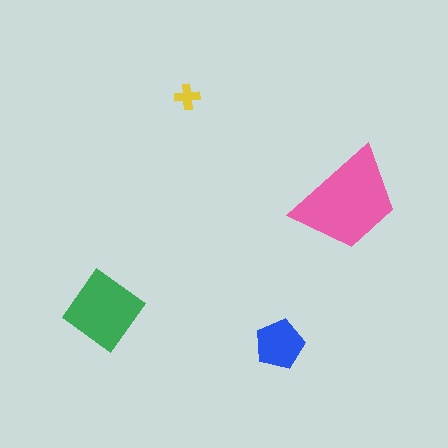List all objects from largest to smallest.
The pink trapezoid, the green diamond, the blue pentagon, the yellow cross.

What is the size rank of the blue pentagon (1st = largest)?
3rd.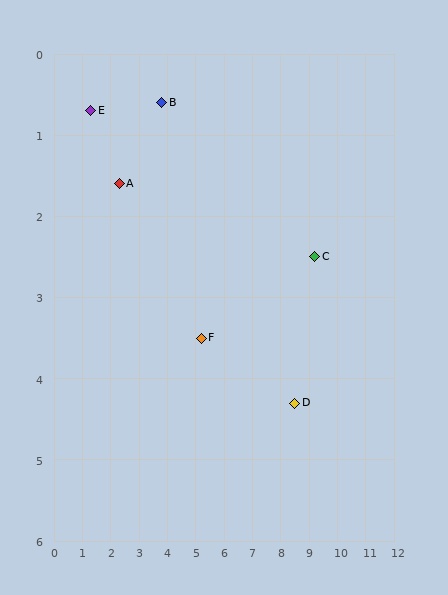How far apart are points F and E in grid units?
Points F and E are about 4.8 grid units apart.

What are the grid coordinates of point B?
Point B is at approximately (3.8, 0.6).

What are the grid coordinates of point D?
Point D is at approximately (8.5, 4.3).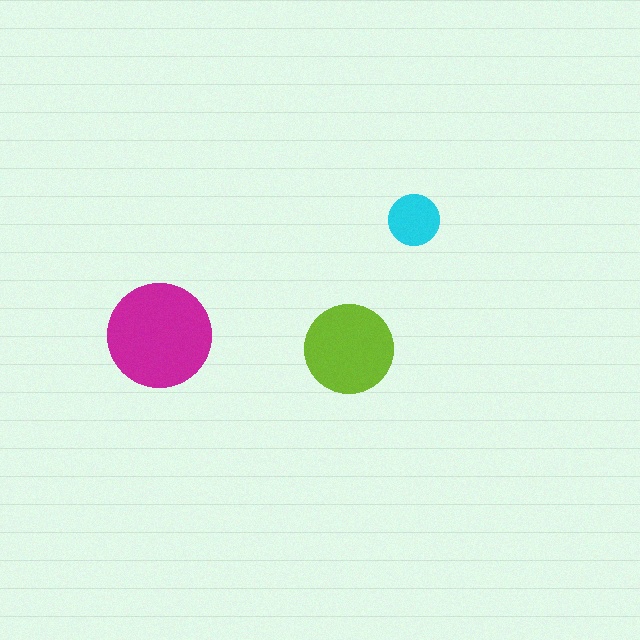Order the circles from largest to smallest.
the magenta one, the lime one, the cyan one.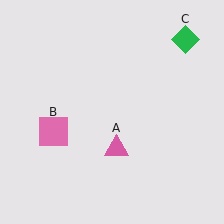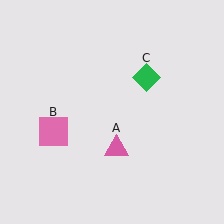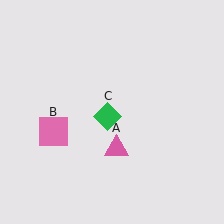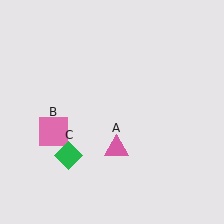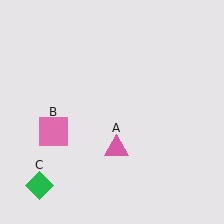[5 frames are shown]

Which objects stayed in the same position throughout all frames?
Pink triangle (object A) and pink square (object B) remained stationary.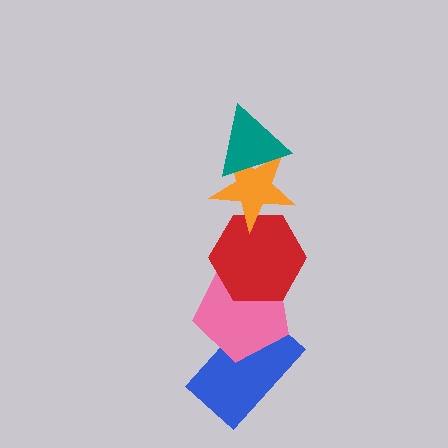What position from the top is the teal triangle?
The teal triangle is 1st from the top.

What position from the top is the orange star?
The orange star is 2nd from the top.